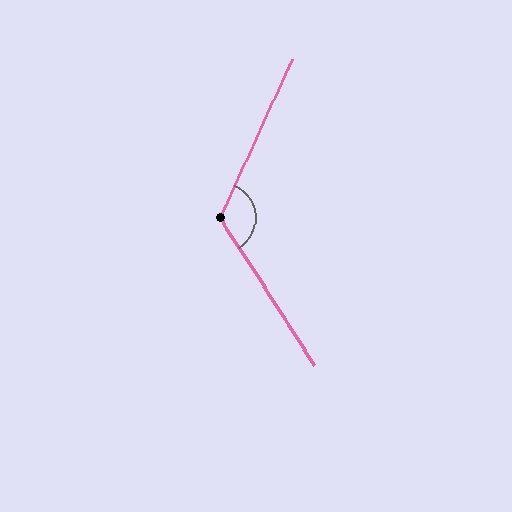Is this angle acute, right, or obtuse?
It is obtuse.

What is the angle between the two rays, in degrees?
Approximately 123 degrees.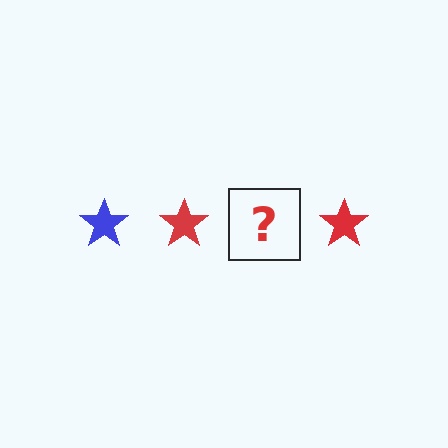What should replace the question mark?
The question mark should be replaced with a blue star.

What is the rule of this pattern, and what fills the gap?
The rule is that the pattern cycles through blue, red stars. The gap should be filled with a blue star.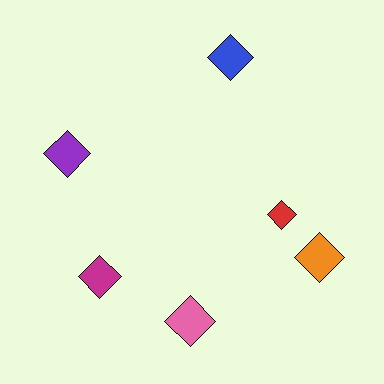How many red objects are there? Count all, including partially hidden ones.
There is 1 red object.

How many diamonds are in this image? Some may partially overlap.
There are 6 diamonds.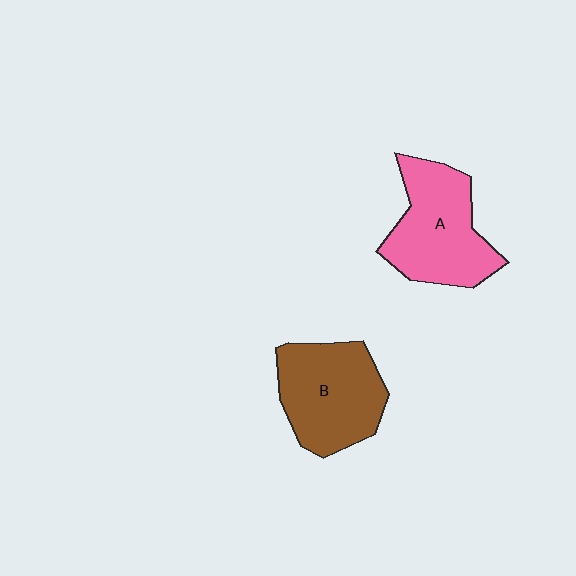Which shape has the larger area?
Shape A (pink).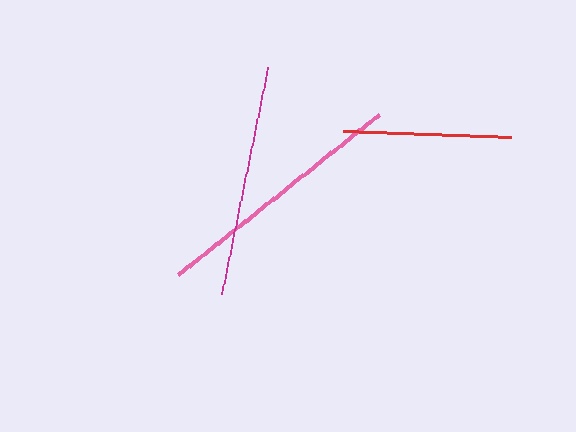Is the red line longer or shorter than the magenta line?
The magenta line is longer than the red line.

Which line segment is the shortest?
The red line is the shortest at approximately 168 pixels.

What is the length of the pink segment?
The pink segment is approximately 257 pixels long.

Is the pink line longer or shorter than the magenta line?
The pink line is longer than the magenta line.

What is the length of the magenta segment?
The magenta segment is approximately 230 pixels long.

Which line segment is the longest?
The pink line is the longest at approximately 257 pixels.